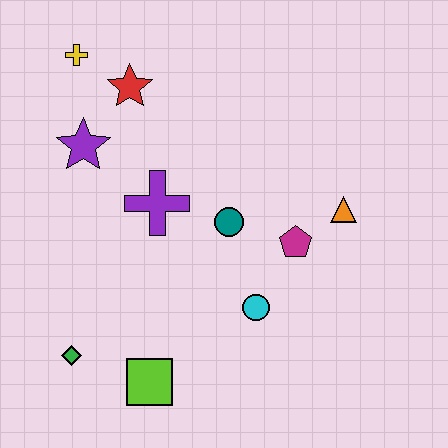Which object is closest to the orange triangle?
The magenta pentagon is closest to the orange triangle.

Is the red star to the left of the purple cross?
Yes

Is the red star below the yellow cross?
Yes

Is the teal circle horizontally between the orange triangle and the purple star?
Yes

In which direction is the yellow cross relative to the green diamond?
The yellow cross is above the green diamond.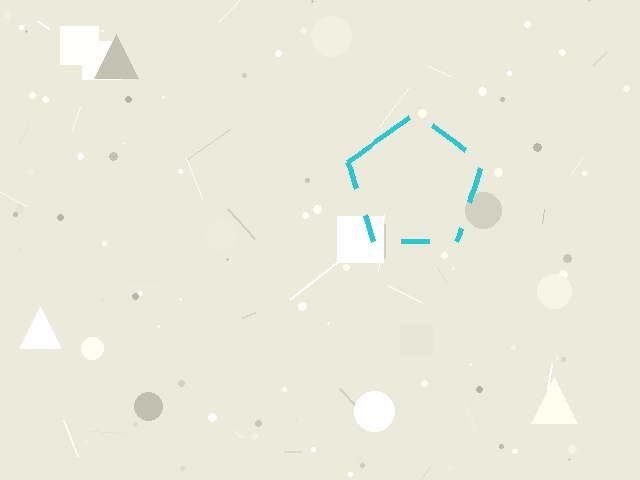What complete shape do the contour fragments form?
The contour fragments form a pentagon.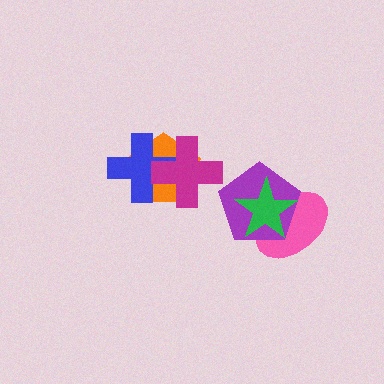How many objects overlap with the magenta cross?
2 objects overlap with the magenta cross.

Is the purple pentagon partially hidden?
Yes, it is partially covered by another shape.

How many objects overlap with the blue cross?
2 objects overlap with the blue cross.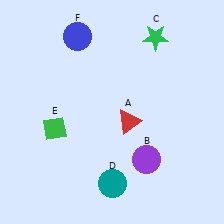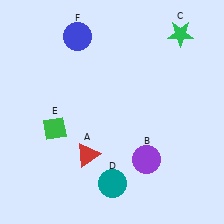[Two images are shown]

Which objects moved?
The objects that moved are: the red triangle (A), the green star (C).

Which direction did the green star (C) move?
The green star (C) moved right.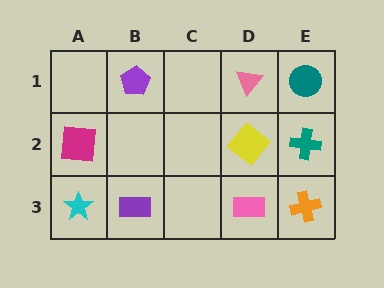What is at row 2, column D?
A yellow diamond.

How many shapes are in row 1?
3 shapes.